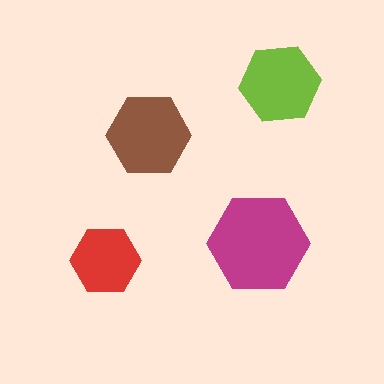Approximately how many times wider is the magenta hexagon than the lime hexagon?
About 1.5 times wider.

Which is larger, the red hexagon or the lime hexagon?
The lime one.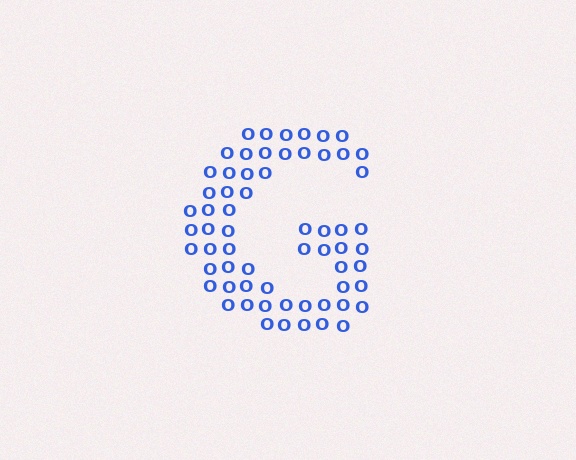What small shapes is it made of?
It is made of small letter O's.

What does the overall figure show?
The overall figure shows the letter G.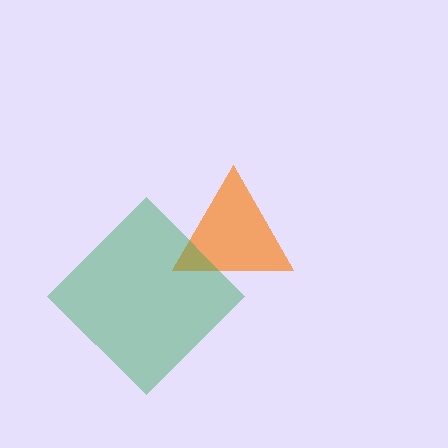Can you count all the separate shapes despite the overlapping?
Yes, there are 2 separate shapes.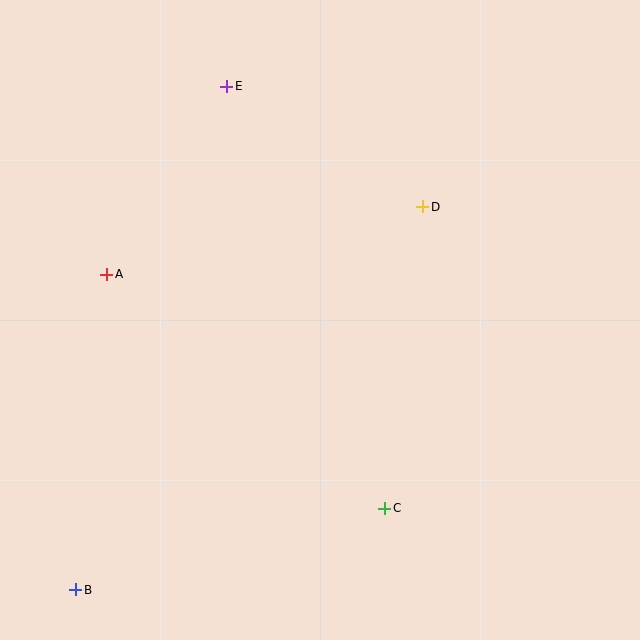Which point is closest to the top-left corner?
Point E is closest to the top-left corner.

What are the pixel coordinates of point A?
Point A is at (107, 274).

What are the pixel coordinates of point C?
Point C is at (385, 508).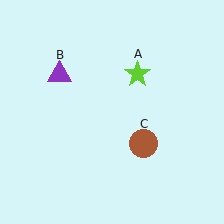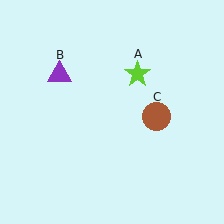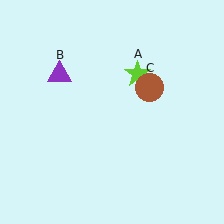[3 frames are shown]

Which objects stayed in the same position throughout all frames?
Lime star (object A) and purple triangle (object B) remained stationary.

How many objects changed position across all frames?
1 object changed position: brown circle (object C).